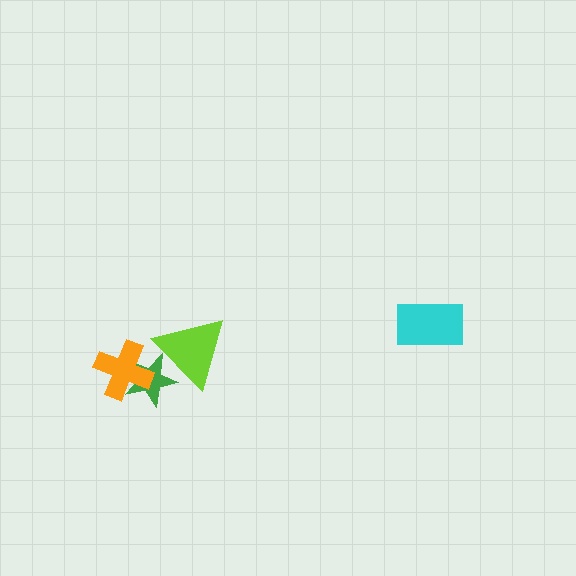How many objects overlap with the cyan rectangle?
0 objects overlap with the cyan rectangle.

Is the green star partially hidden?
Yes, it is partially covered by another shape.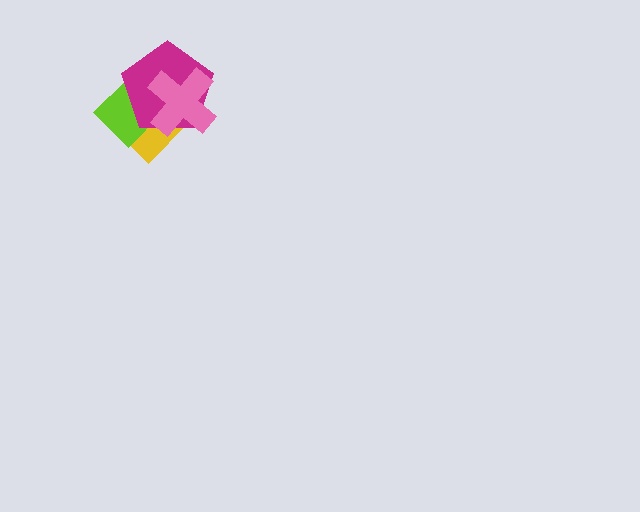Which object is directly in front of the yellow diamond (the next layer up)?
The lime diamond is directly in front of the yellow diamond.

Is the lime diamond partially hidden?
Yes, it is partially covered by another shape.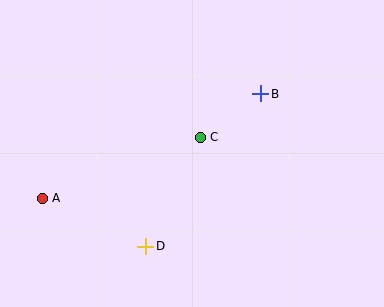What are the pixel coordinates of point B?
Point B is at (261, 94).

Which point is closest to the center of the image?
Point C at (200, 137) is closest to the center.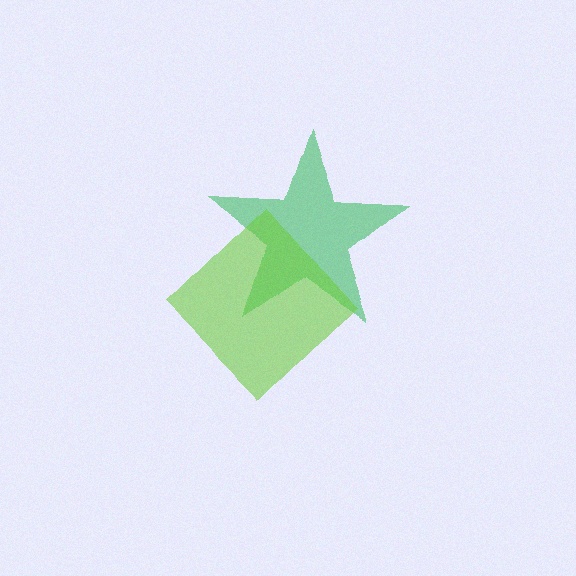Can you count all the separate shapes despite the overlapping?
Yes, there are 2 separate shapes.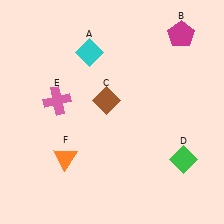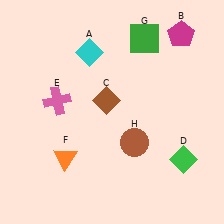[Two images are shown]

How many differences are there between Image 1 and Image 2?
There are 2 differences between the two images.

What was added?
A green square (G), a brown circle (H) were added in Image 2.